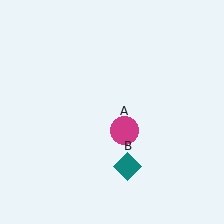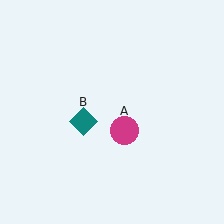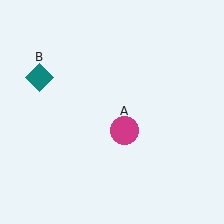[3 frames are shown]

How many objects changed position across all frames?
1 object changed position: teal diamond (object B).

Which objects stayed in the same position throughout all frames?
Magenta circle (object A) remained stationary.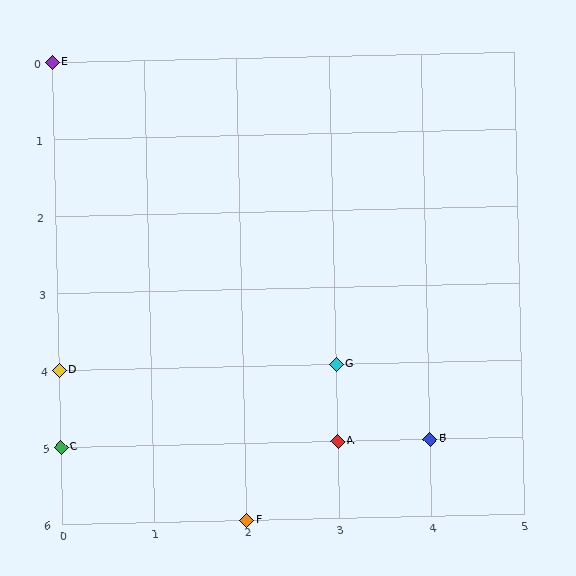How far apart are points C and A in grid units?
Points C and A are 3 columns apart.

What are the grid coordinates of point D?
Point D is at grid coordinates (0, 4).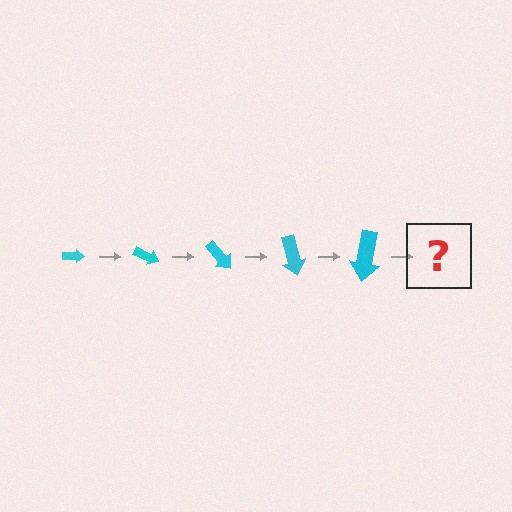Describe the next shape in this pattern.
It should be an arrow, larger than the previous one and rotated 125 degrees from the start.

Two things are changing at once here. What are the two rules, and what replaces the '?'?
The two rules are that the arrow grows larger each step and it rotates 25 degrees each step. The '?' should be an arrow, larger than the previous one and rotated 125 degrees from the start.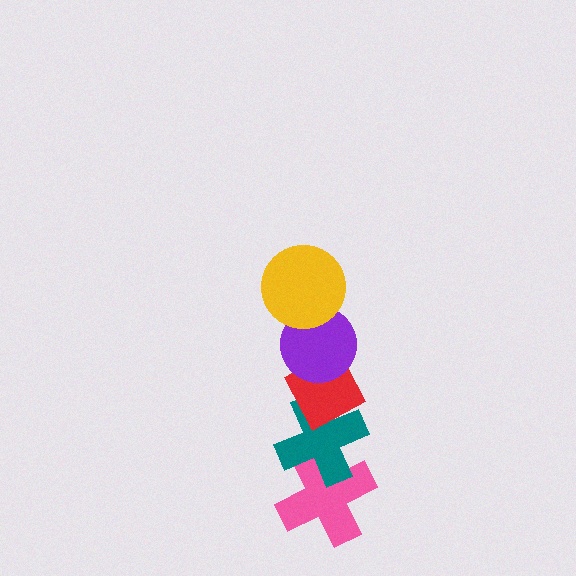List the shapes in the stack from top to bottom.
From top to bottom: the yellow circle, the purple circle, the red diamond, the teal cross, the pink cross.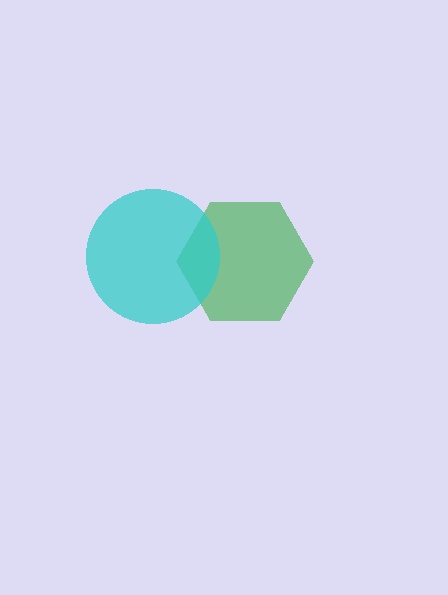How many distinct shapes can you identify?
There are 2 distinct shapes: a green hexagon, a cyan circle.